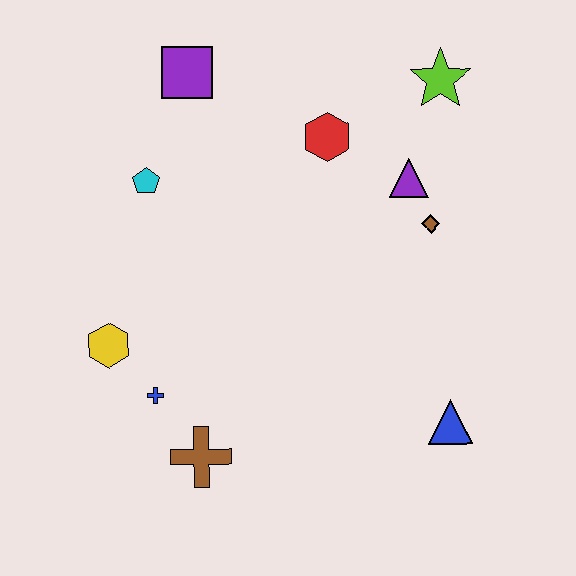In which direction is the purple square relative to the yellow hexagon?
The purple square is above the yellow hexagon.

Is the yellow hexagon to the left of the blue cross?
Yes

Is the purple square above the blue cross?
Yes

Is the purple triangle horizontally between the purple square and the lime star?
Yes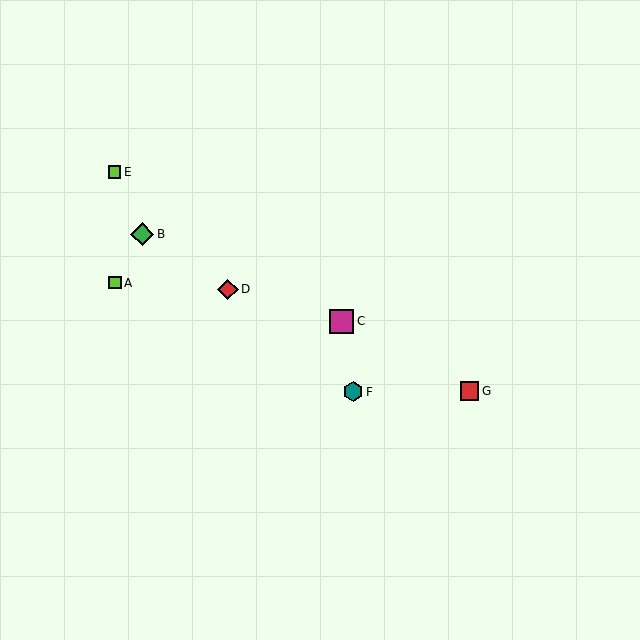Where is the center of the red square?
The center of the red square is at (470, 391).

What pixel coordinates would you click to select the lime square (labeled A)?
Click at (115, 283) to select the lime square A.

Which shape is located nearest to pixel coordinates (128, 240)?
The green diamond (labeled B) at (142, 234) is nearest to that location.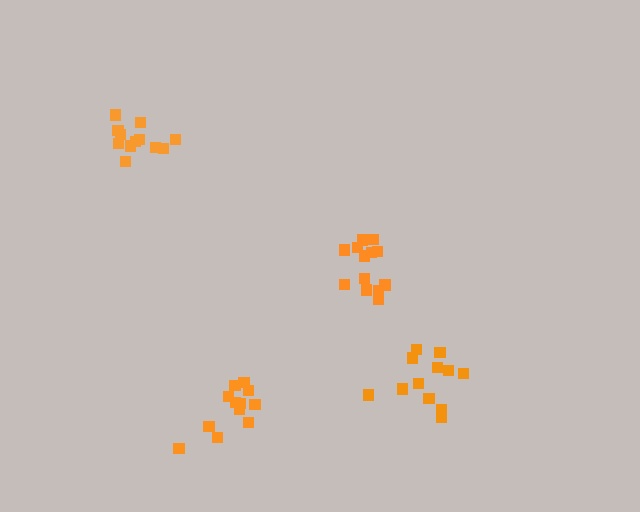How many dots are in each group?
Group 1: 13 dots, Group 2: 12 dots, Group 3: 12 dots, Group 4: 13 dots (50 total).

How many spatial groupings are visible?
There are 4 spatial groupings.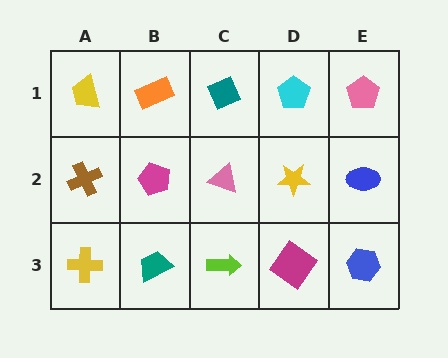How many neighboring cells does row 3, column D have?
3.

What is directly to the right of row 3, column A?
A teal trapezoid.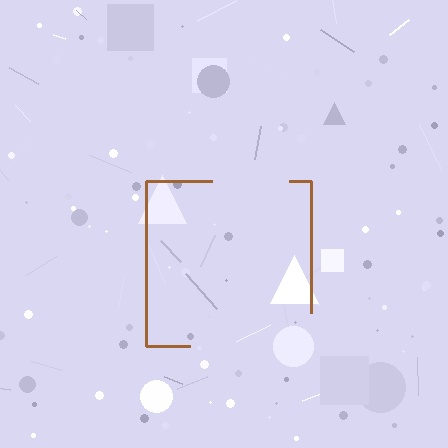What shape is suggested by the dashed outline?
The dashed outline suggests a square.